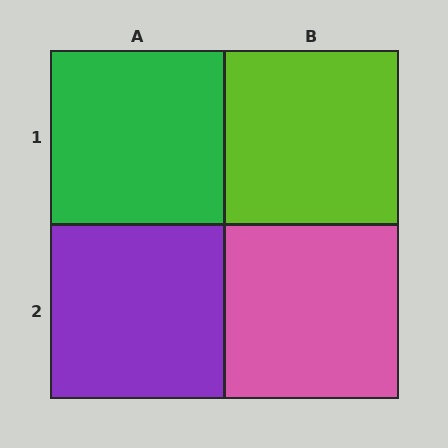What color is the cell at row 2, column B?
Pink.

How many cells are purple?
1 cell is purple.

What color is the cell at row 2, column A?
Purple.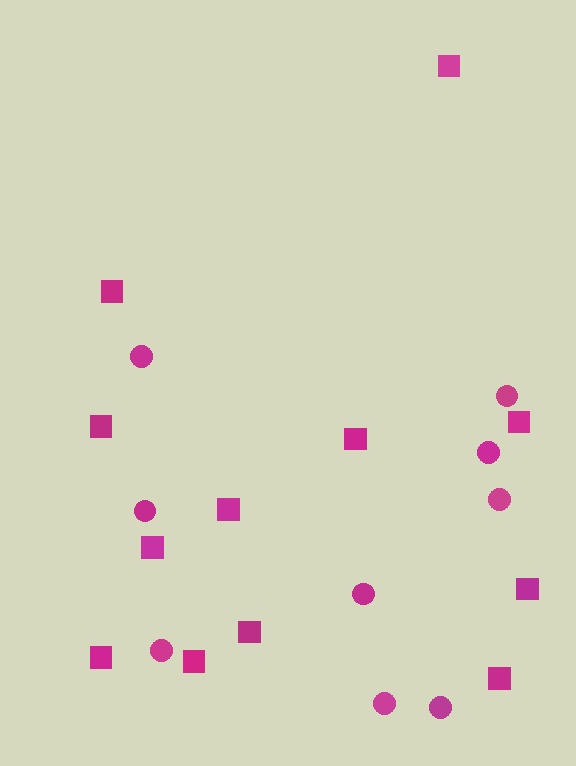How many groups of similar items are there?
There are 2 groups: one group of circles (9) and one group of squares (12).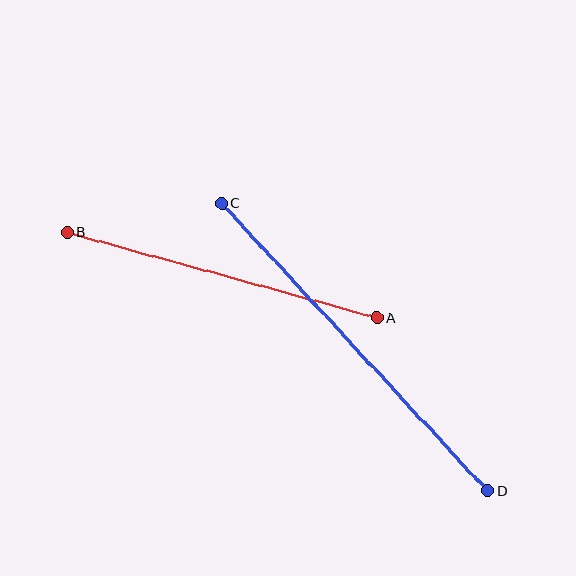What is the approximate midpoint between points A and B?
The midpoint is at approximately (222, 275) pixels.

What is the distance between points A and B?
The distance is approximately 321 pixels.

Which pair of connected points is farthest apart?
Points C and D are farthest apart.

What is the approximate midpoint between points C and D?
The midpoint is at approximately (354, 347) pixels.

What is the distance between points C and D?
The distance is approximately 392 pixels.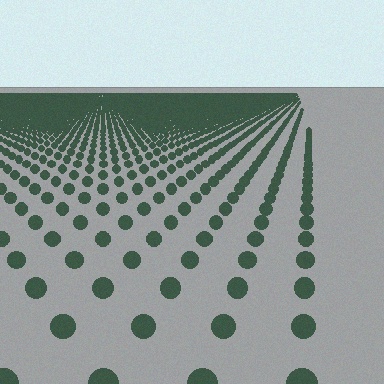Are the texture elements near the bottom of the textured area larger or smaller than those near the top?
Larger. Near the bottom, elements are closer to the viewer and appear at a bigger on-screen size.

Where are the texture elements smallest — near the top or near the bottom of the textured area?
Near the top.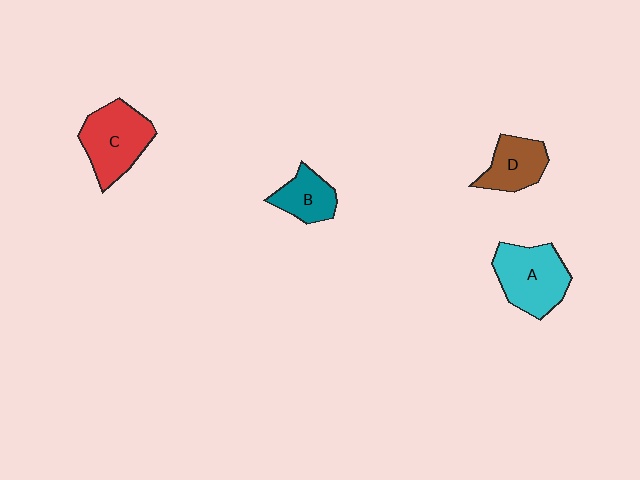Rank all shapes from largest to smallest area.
From largest to smallest: A (cyan), C (red), D (brown), B (teal).